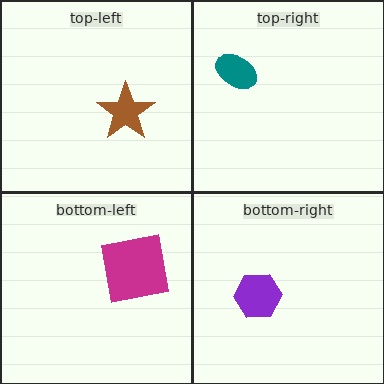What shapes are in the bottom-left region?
The magenta square.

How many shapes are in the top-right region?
1.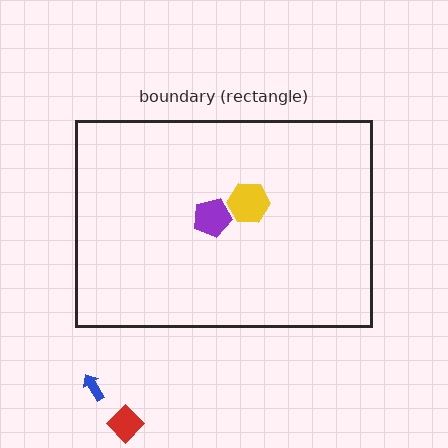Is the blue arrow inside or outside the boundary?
Outside.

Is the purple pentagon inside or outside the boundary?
Inside.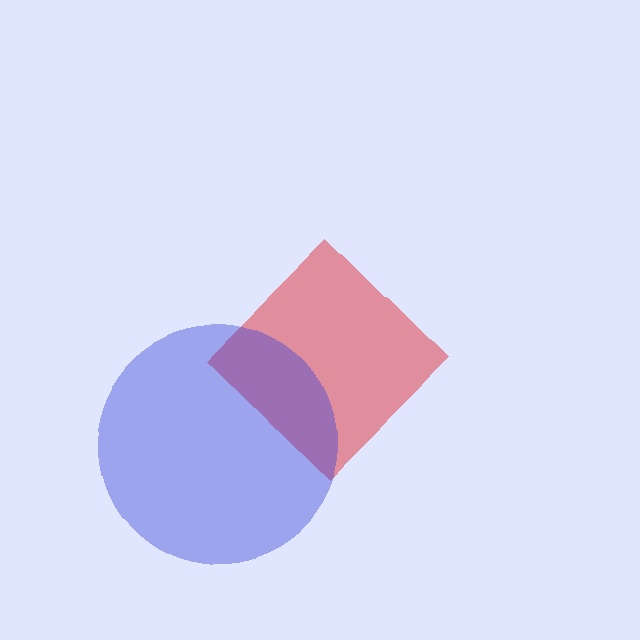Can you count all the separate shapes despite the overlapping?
Yes, there are 2 separate shapes.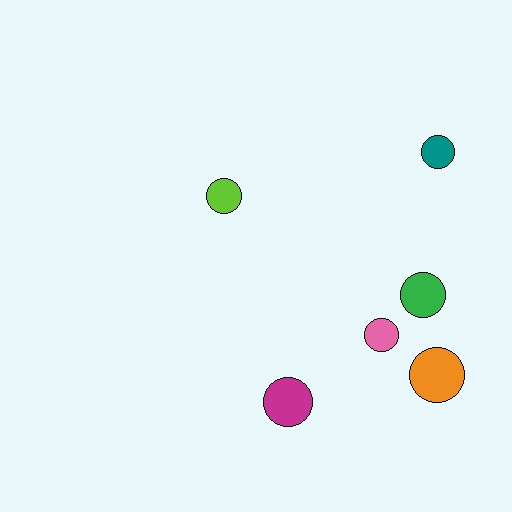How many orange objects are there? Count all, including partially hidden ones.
There is 1 orange object.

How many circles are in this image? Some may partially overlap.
There are 6 circles.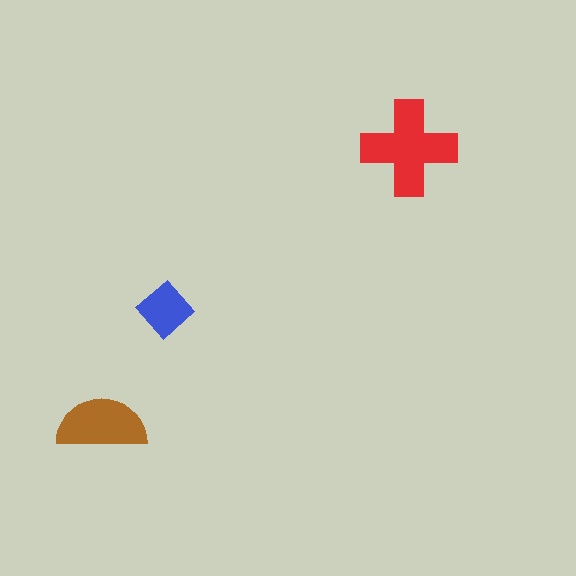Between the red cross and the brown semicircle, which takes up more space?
The red cross.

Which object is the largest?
The red cross.